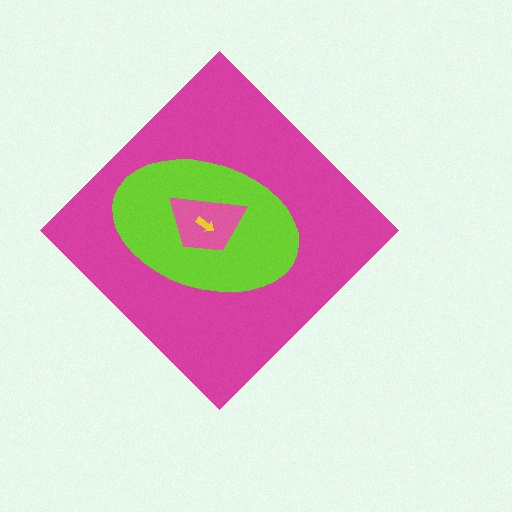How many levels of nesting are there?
4.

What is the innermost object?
The yellow arrow.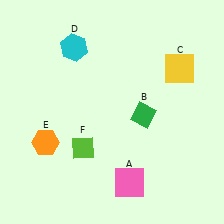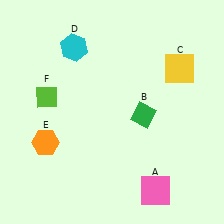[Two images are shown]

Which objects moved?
The objects that moved are: the pink square (A), the lime diamond (F).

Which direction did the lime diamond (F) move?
The lime diamond (F) moved up.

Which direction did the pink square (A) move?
The pink square (A) moved right.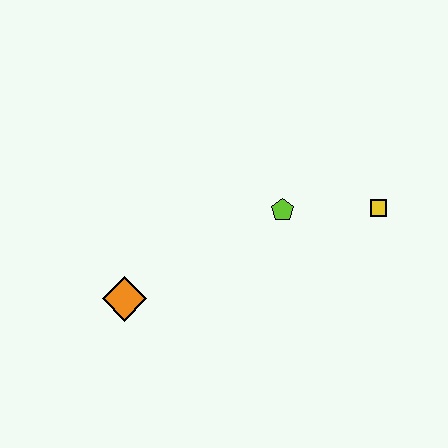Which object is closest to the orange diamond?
The lime pentagon is closest to the orange diamond.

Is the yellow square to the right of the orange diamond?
Yes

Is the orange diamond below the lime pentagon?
Yes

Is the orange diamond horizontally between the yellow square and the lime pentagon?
No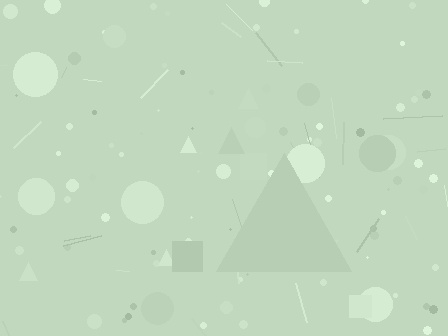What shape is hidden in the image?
A triangle is hidden in the image.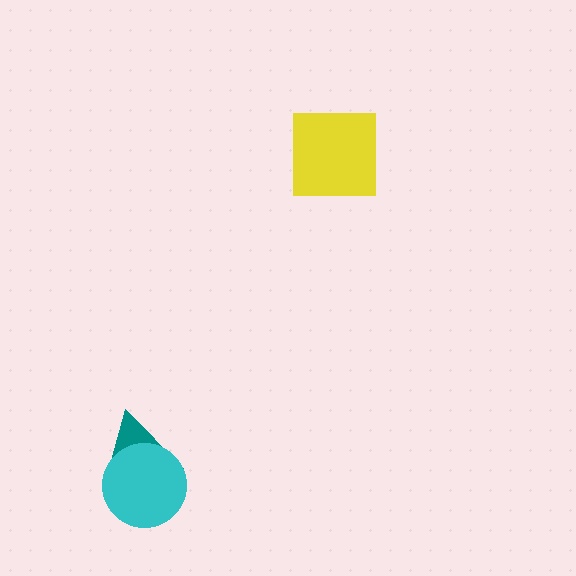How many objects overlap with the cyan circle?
1 object overlaps with the cyan circle.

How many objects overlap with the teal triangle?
1 object overlaps with the teal triangle.